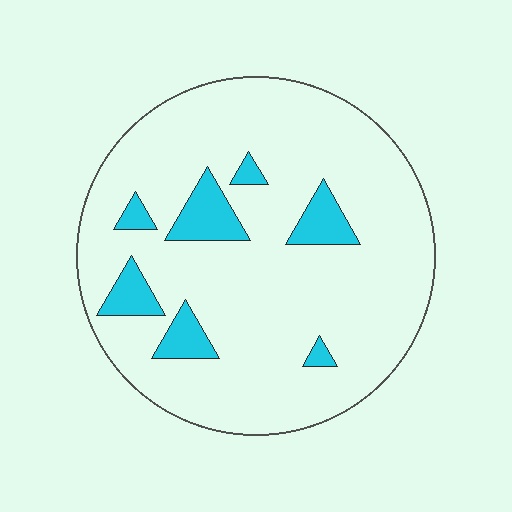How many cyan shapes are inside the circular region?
7.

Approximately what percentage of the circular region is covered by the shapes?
Approximately 10%.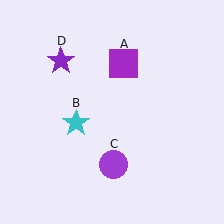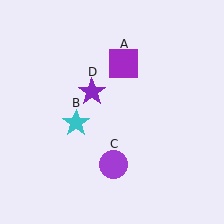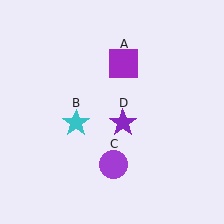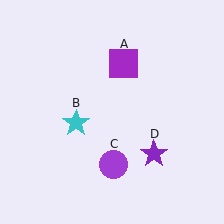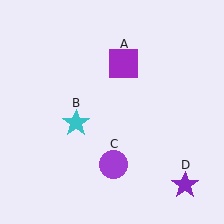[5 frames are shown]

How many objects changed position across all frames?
1 object changed position: purple star (object D).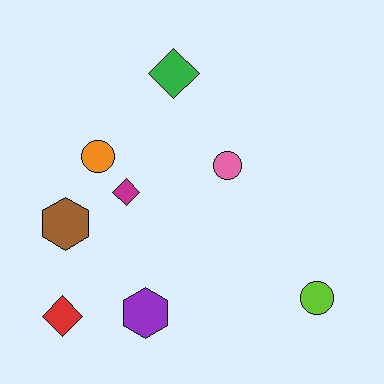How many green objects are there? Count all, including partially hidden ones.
There is 1 green object.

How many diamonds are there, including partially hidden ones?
There are 3 diamonds.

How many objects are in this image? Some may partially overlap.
There are 8 objects.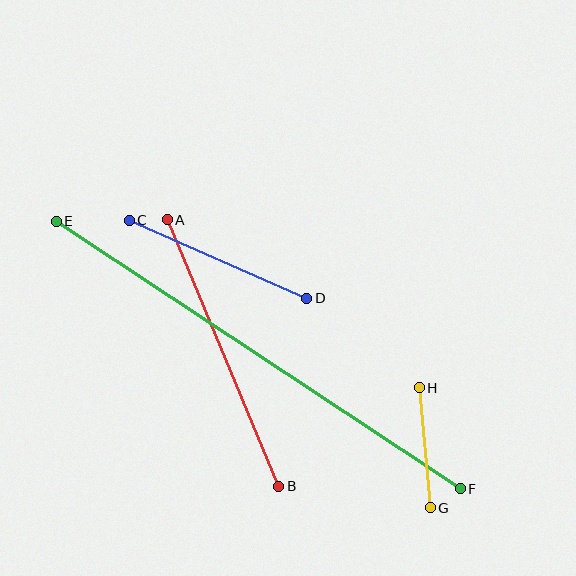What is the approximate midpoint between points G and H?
The midpoint is at approximately (425, 448) pixels.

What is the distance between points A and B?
The distance is approximately 289 pixels.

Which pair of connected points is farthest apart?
Points E and F are farthest apart.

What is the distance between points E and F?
The distance is approximately 485 pixels.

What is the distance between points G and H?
The distance is approximately 120 pixels.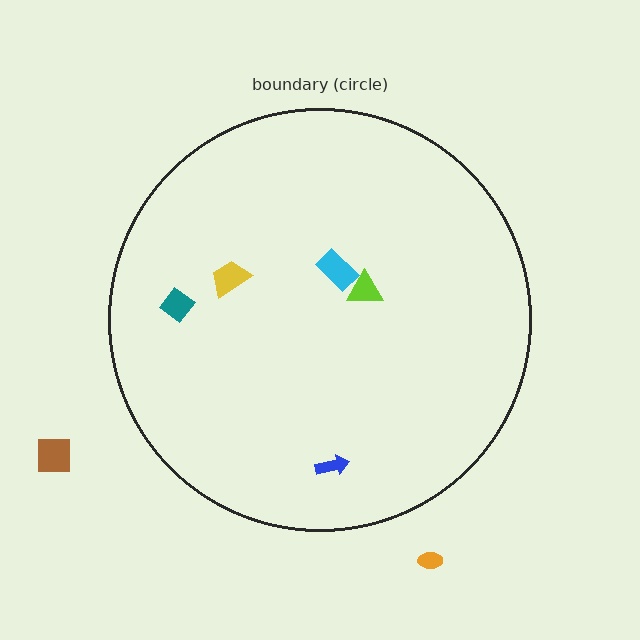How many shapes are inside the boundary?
5 inside, 2 outside.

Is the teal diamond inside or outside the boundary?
Inside.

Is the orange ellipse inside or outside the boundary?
Outside.